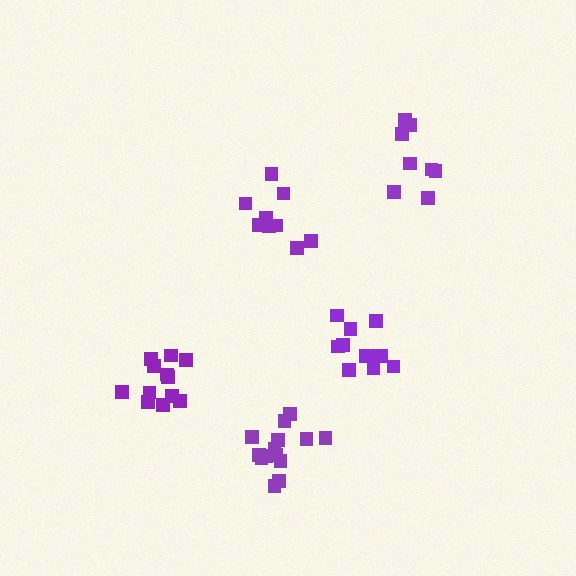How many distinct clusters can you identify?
There are 5 distinct clusters.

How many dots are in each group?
Group 1: 14 dots, Group 2: 11 dots, Group 3: 9 dots, Group 4: 12 dots, Group 5: 9 dots (55 total).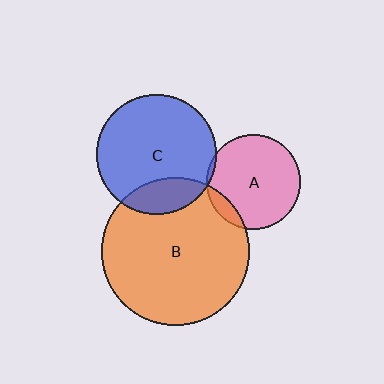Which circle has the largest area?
Circle B (orange).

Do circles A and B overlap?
Yes.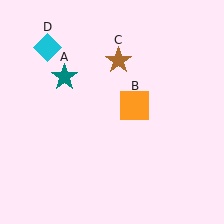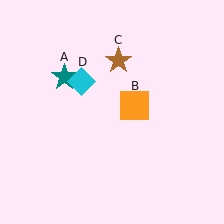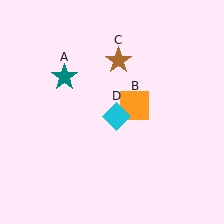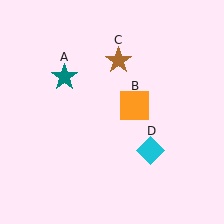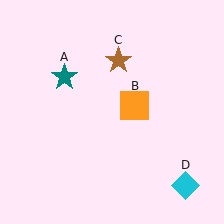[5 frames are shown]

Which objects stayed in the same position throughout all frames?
Teal star (object A) and orange square (object B) and brown star (object C) remained stationary.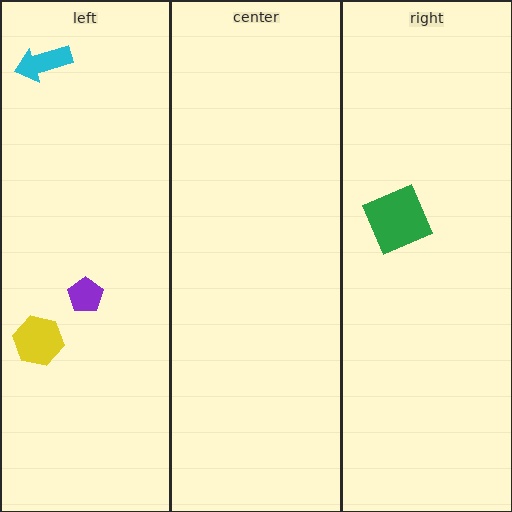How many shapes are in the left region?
3.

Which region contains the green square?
The right region.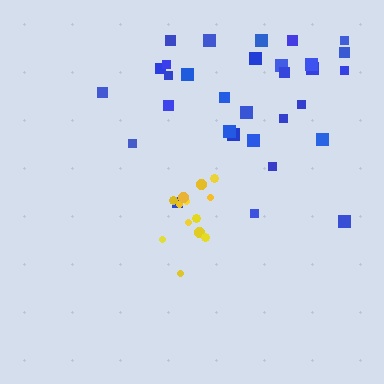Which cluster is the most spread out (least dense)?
Blue.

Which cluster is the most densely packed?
Yellow.